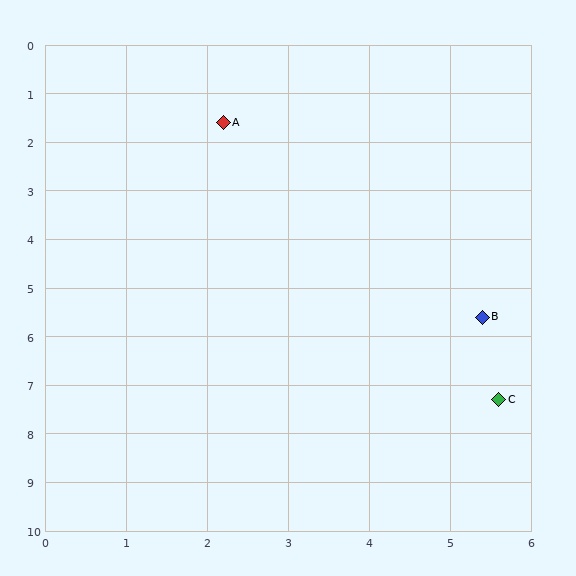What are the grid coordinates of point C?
Point C is at approximately (5.6, 7.3).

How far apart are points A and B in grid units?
Points A and B are about 5.1 grid units apart.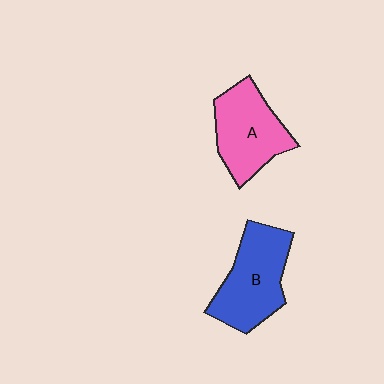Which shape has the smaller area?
Shape A (pink).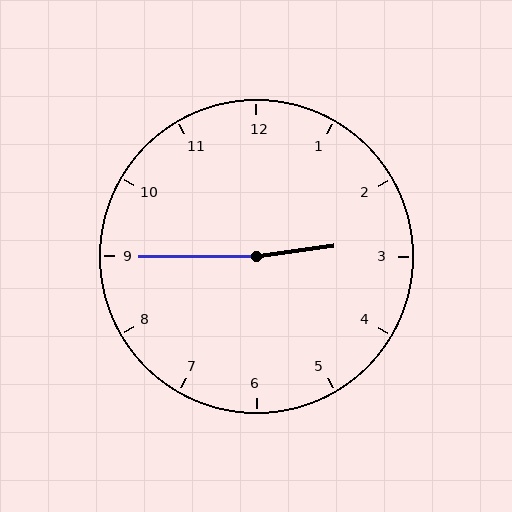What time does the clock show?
2:45.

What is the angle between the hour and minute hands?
Approximately 172 degrees.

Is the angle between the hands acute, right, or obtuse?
It is obtuse.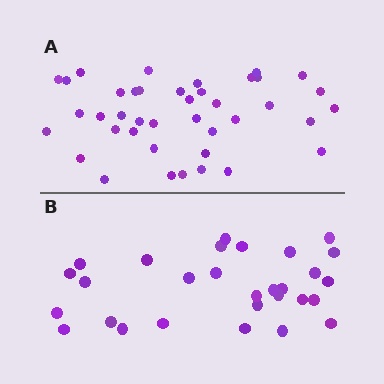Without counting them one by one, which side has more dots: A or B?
Region A (the top region) has more dots.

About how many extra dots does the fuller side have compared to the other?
Region A has roughly 12 or so more dots than region B.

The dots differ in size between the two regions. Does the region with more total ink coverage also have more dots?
No. Region B has more total ink coverage because its dots are larger, but region A actually contains more individual dots. Total area can be misleading — the number of items is what matters here.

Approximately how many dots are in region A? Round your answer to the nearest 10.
About 40 dots.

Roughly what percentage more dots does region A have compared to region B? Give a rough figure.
About 40% more.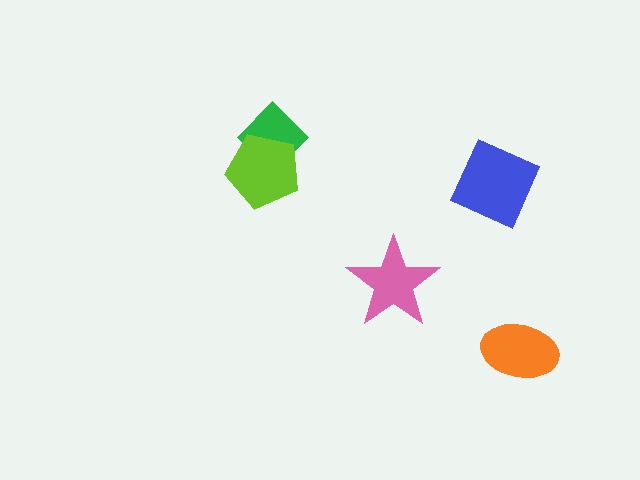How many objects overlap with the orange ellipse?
0 objects overlap with the orange ellipse.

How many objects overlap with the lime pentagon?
1 object overlaps with the lime pentagon.